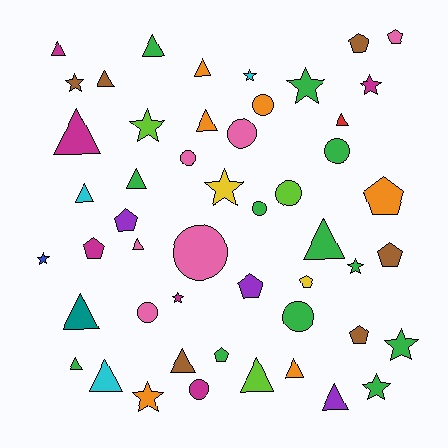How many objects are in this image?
There are 50 objects.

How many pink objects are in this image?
There are 6 pink objects.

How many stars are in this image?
There are 12 stars.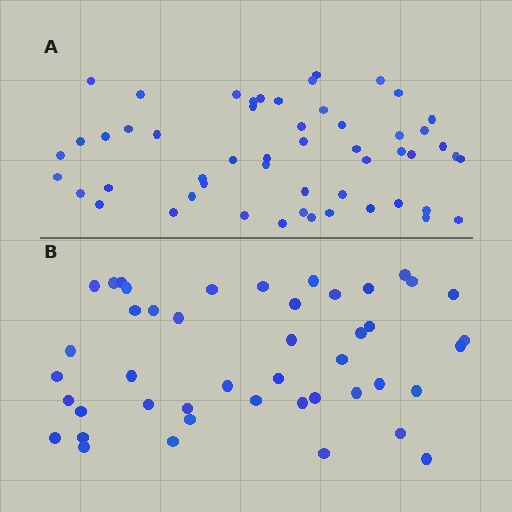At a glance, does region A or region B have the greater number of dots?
Region A (the top region) has more dots.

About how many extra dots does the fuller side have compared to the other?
Region A has roughly 8 or so more dots than region B.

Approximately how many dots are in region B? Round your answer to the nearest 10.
About 40 dots. (The exact count is 45, which rounds to 40.)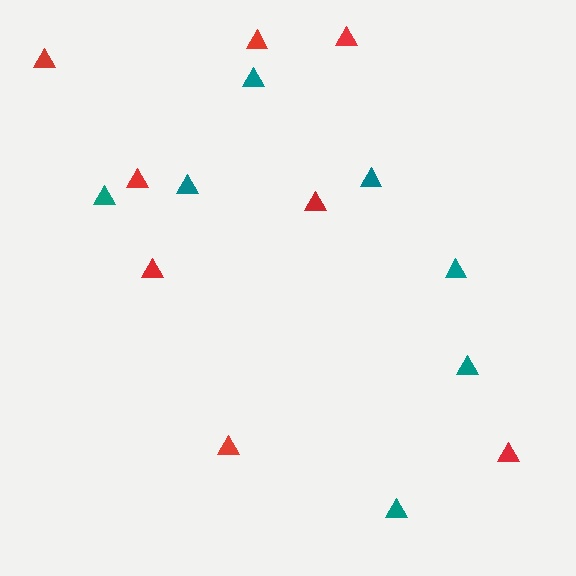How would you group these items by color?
There are 2 groups: one group of teal triangles (7) and one group of red triangles (8).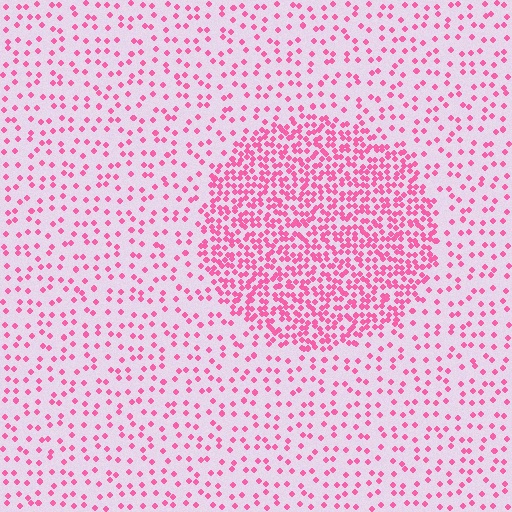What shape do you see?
I see a circle.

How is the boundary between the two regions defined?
The boundary is defined by a change in element density (approximately 2.8x ratio). All elements are the same color, size, and shape.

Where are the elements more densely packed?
The elements are more densely packed inside the circle boundary.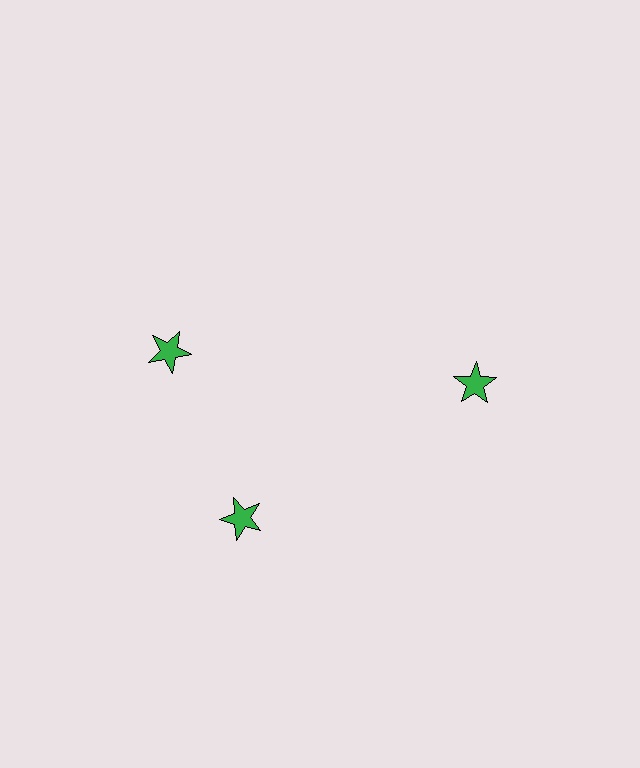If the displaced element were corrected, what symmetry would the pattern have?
It would have 3-fold rotational symmetry — the pattern would map onto itself every 120 degrees.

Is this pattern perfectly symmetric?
No. The 3 green stars are arranged in a ring, but one element near the 11 o'clock position is rotated out of alignment along the ring, breaking the 3-fold rotational symmetry.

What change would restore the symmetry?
The symmetry would be restored by rotating it back into even spacing with its neighbors so that all 3 stars sit at equal angles and equal distance from the center.